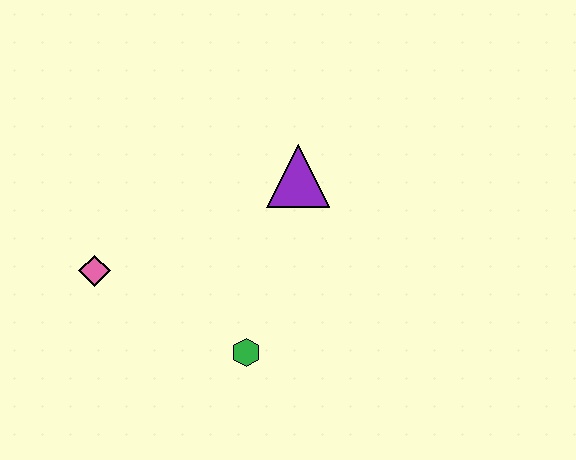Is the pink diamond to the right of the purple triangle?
No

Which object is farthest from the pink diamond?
The purple triangle is farthest from the pink diamond.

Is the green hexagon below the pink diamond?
Yes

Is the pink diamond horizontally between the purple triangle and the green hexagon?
No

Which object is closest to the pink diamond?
The green hexagon is closest to the pink diamond.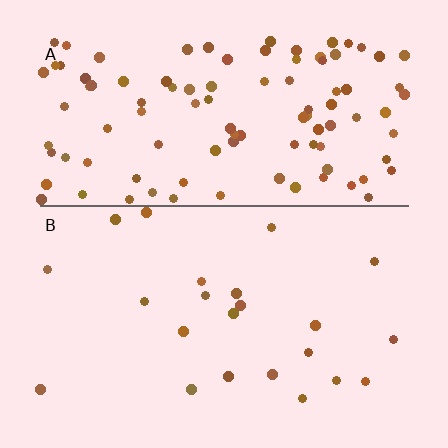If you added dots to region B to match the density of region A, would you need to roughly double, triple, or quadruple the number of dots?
Approximately quadruple.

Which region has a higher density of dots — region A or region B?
A (the top).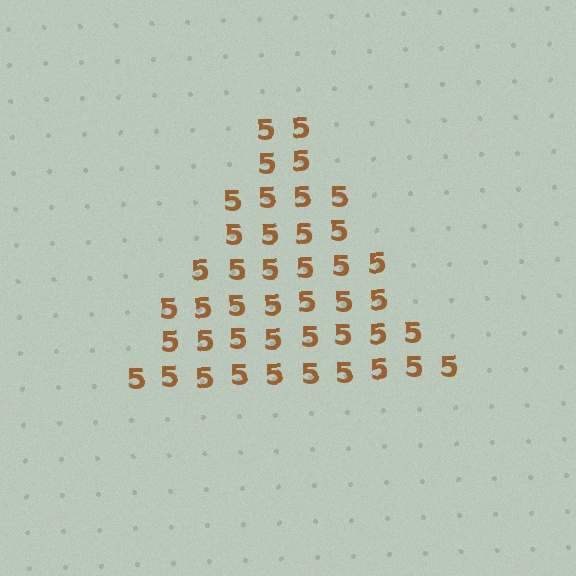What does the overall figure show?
The overall figure shows a triangle.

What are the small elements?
The small elements are digit 5's.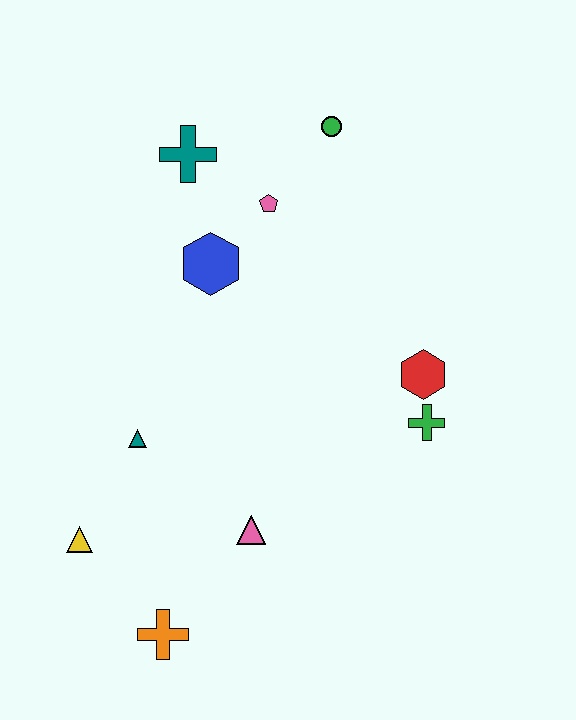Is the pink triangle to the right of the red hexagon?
No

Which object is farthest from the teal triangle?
The green circle is farthest from the teal triangle.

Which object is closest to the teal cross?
The pink pentagon is closest to the teal cross.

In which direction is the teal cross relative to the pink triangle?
The teal cross is above the pink triangle.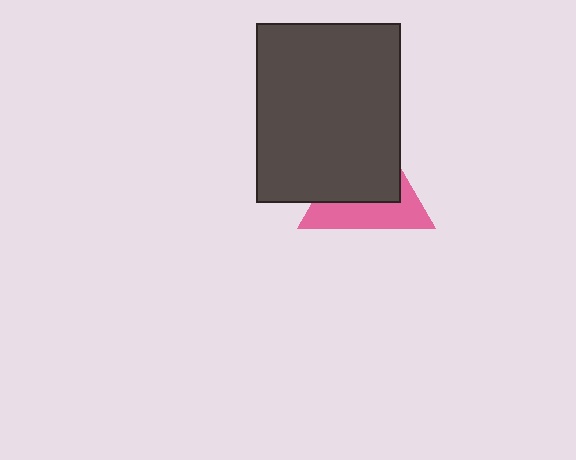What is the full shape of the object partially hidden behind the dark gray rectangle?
The partially hidden object is a pink triangle.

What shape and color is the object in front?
The object in front is a dark gray rectangle.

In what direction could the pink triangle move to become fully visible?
The pink triangle could move toward the lower-right. That would shift it out from behind the dark gray rectangle entirely.